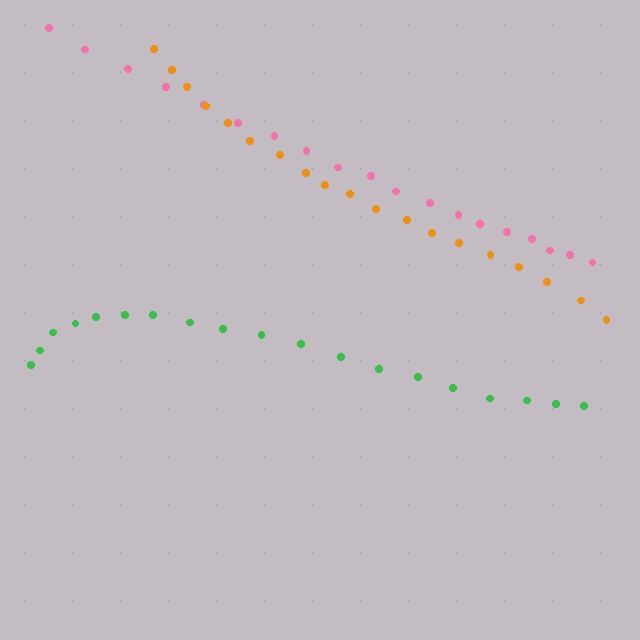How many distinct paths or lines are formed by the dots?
There are 3 distinct paths.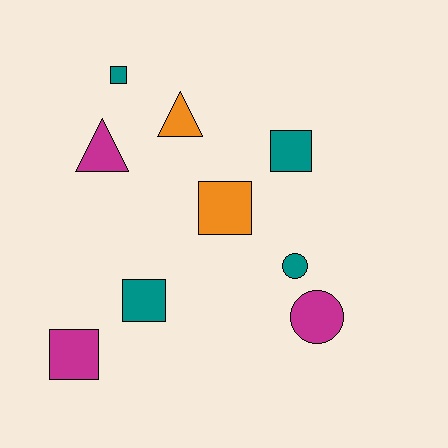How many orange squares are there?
There is 1 orange square.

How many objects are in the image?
There are 9 objects.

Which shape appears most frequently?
Square, with 5 objects.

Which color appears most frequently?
Teal, with 4 objects.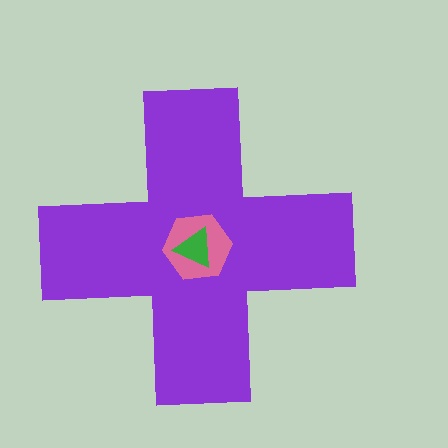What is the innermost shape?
The green triangle.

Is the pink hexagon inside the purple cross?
Yes.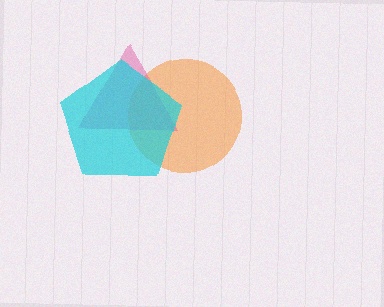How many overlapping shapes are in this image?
There are 3 overlapping shapes in the image.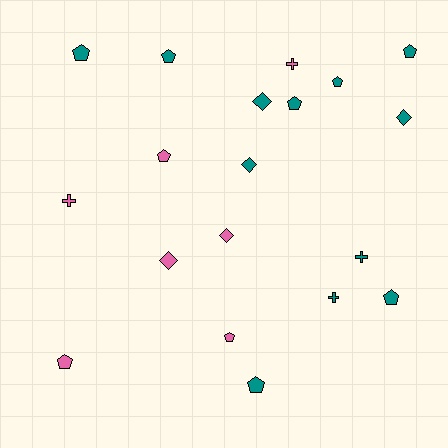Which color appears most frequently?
Teal, with 12 objects.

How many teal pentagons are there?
There are 7 teal pentagons.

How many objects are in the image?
There are 19 objects.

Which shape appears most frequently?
Pentagon, with 10 objects.